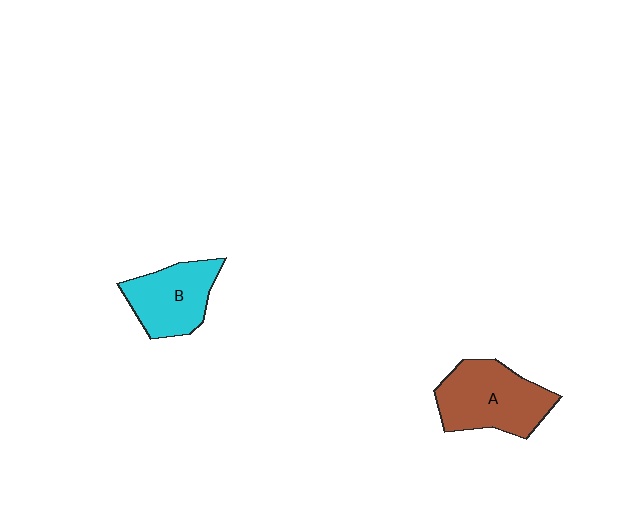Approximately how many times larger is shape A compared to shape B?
Approximately 1.3 times.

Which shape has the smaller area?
Shape B (cyan).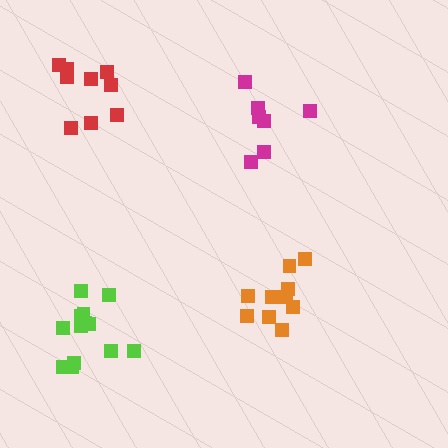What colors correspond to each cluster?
The clusters are colored: orange, lime, magenta, red.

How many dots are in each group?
Group 1: 10 dots, Group 2: 13 dots, Group 3: 7 dots, Group 4: 9 dots (39 total).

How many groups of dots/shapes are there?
There are 4 groups.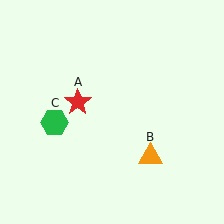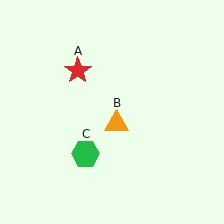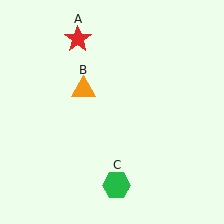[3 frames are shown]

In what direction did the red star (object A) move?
The red star (object A) moved up.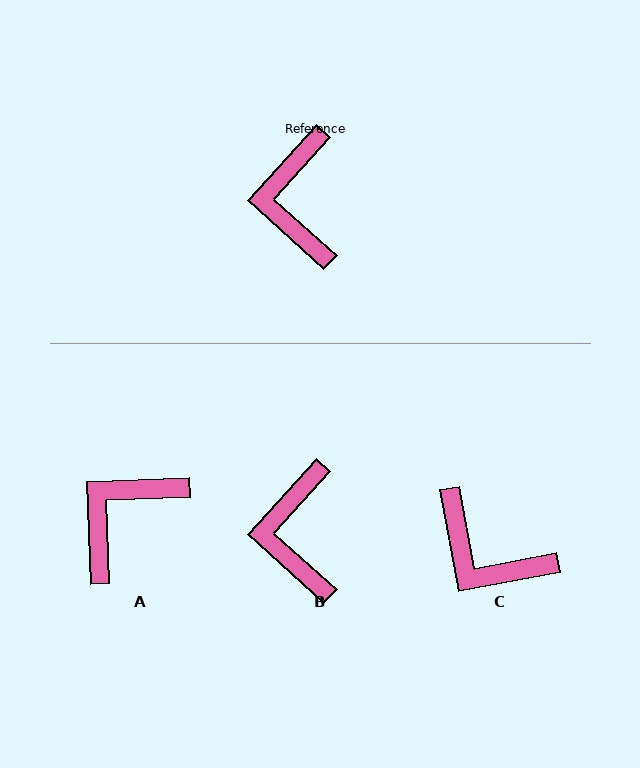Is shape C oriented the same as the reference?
No, it is off by about 52 degrees.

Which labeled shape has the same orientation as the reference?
B.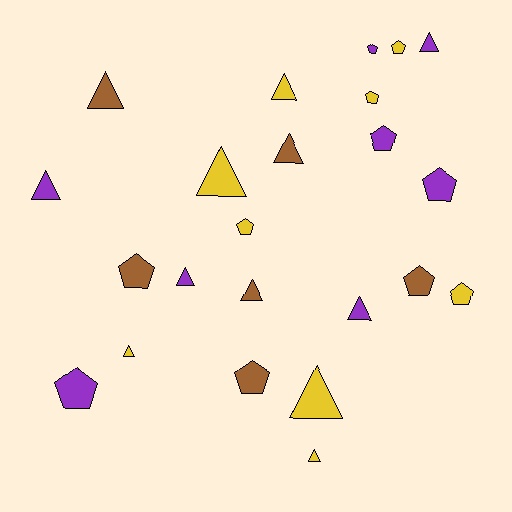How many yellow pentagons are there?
There are 4 yellow pentagons.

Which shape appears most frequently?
Triangle, with 12 objects.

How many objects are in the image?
There are 23 objects.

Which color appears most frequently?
Yellow, with 9 objects.